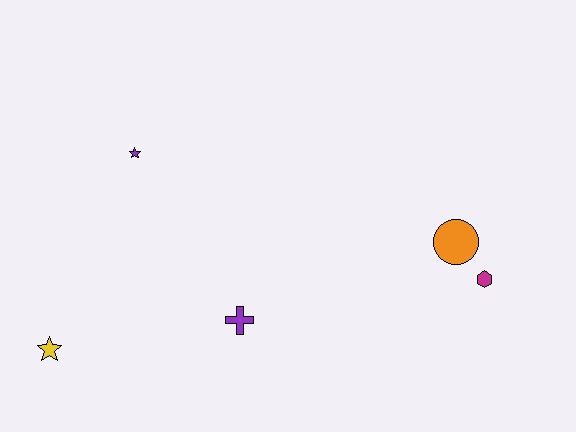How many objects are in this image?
There are 5 objects.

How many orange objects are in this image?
There is 1 orange object.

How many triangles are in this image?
There are no triangles.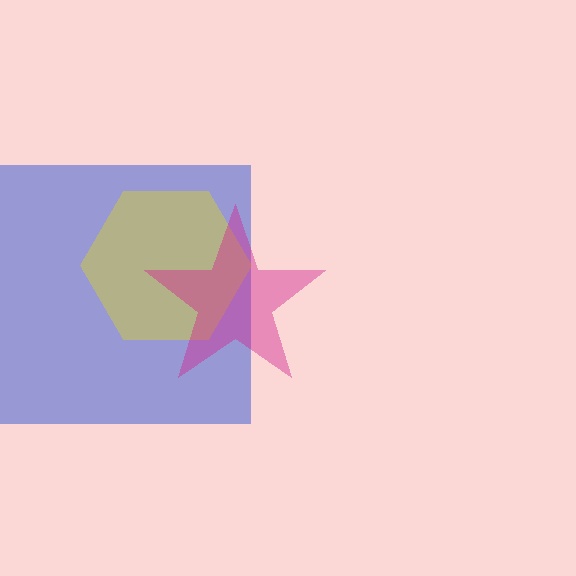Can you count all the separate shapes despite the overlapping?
Yes, there are 3 separate shapes.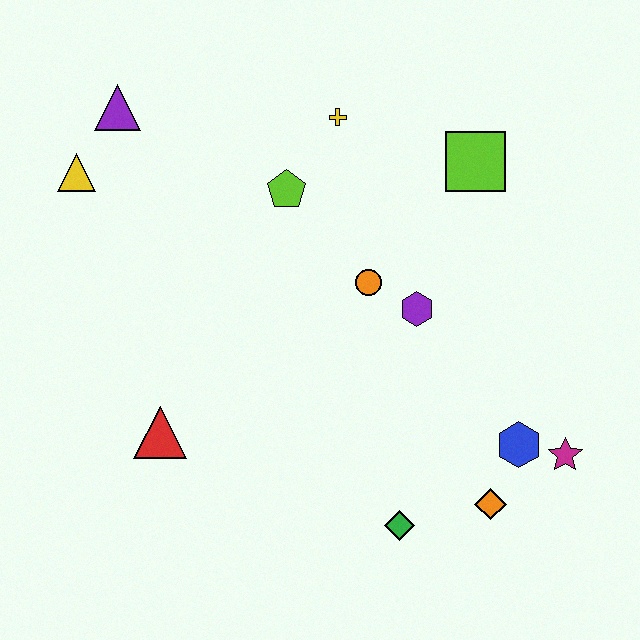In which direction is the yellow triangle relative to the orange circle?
The yellow triangle is to the left of the orange circle.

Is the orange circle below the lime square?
Yes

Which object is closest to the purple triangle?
The yellow triangle is closest to the purple triangle.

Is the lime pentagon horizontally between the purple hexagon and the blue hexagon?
No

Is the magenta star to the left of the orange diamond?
No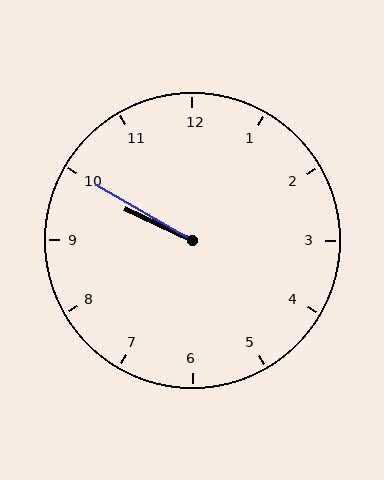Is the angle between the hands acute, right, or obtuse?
It is acute.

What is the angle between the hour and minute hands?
Approximately 5 degrees.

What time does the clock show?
9:50.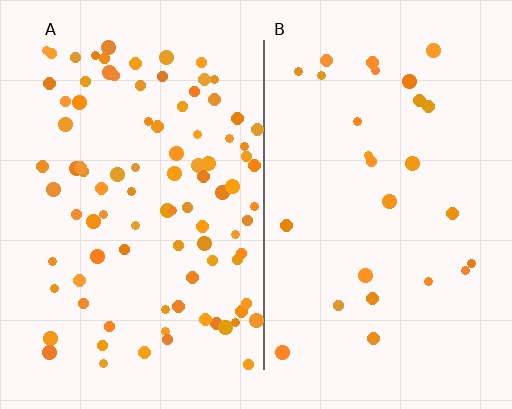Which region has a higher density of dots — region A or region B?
A (the left).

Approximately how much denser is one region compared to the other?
Approximately 3.4× — region A over region B.